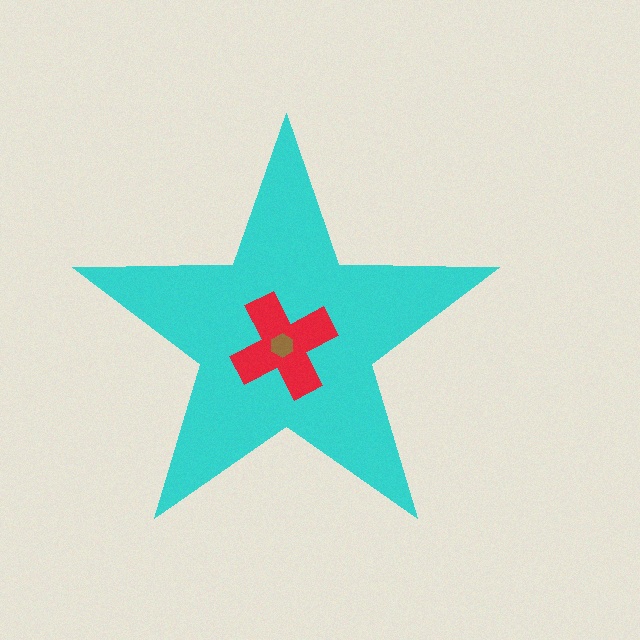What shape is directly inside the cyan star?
The red cross.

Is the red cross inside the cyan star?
Yes.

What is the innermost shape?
The brown hexagon.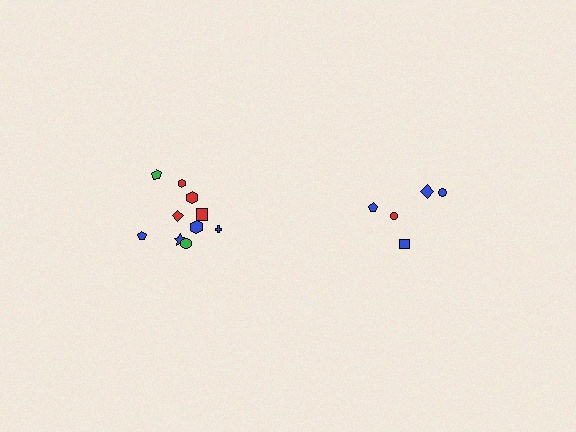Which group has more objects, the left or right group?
The left group.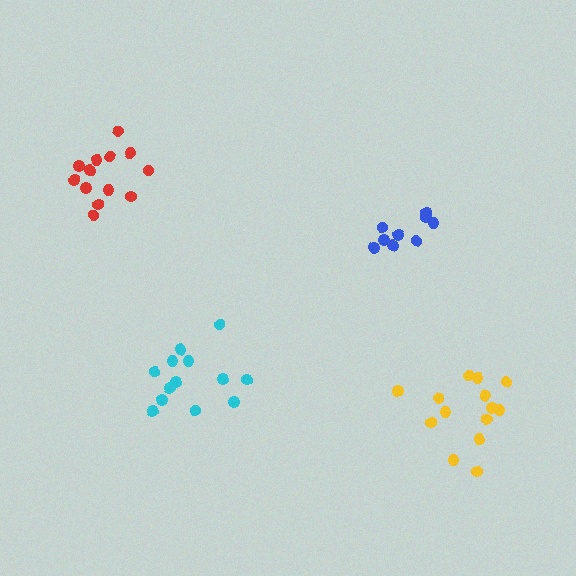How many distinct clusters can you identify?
There are 4 distinct clusters.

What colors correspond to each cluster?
The clusters are colored: yellow, blue, cyan, red.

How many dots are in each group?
Group 1: 14 dots, Group 2: 9 dots, Group 3: 13 dots, Group 4: 13 dots (49 total).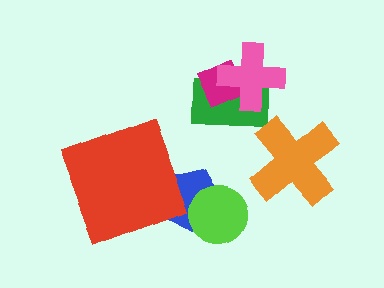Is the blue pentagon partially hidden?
Yes, it is partially covered by another shape.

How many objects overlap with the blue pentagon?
2 objects overlap with the blue pentagon.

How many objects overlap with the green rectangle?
2 objects overlap with the green rectangle.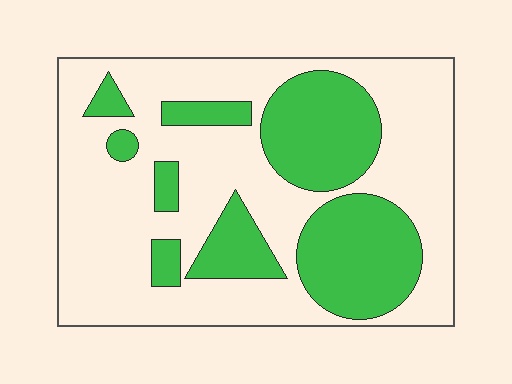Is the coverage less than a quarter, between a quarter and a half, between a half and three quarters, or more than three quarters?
Between a quarter and a half.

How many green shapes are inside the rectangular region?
8.